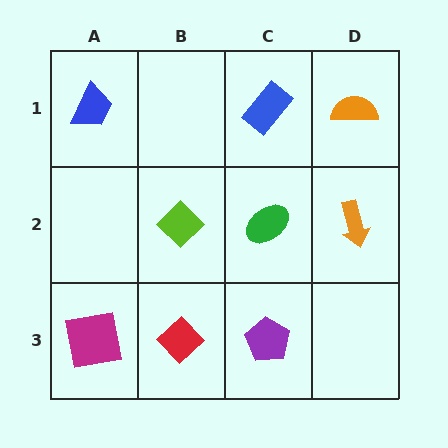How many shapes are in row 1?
3 shapes.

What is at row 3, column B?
A red diamond.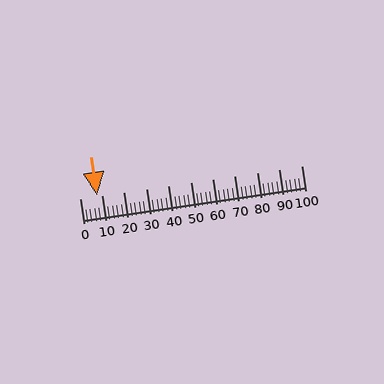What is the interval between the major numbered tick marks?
The major tick marks are spaced 10 units apart.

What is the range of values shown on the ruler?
The ruler shows values from 0 to 100.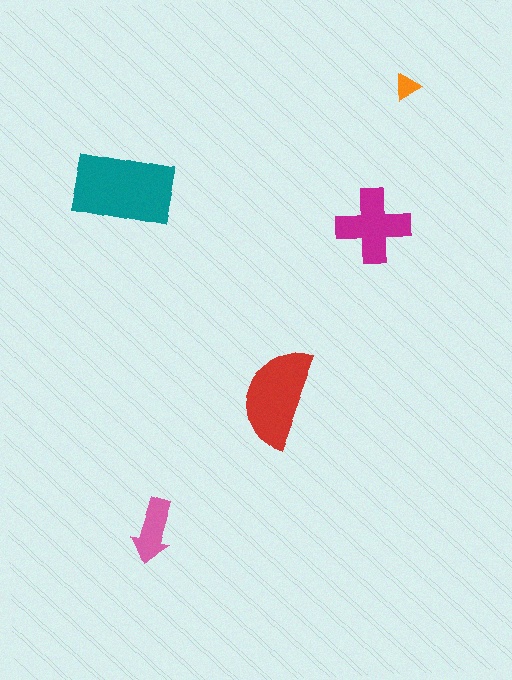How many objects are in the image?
There are 5 objects in the image.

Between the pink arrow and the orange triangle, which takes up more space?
The pink arrow.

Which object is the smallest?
The orange triangle.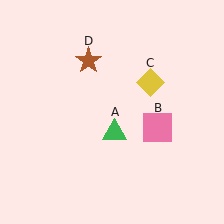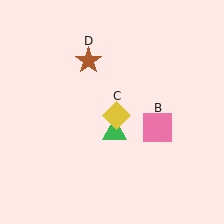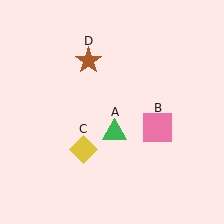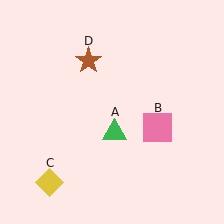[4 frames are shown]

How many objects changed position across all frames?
1 object changed position: yellow diamond (object C).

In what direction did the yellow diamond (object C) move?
The yellow diamond (object C) moved down and to the left.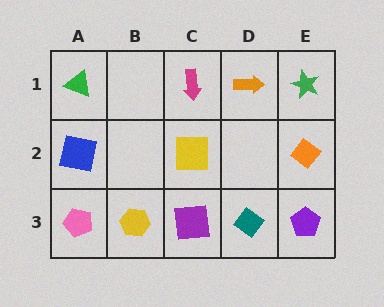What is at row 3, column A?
A pink pentagon.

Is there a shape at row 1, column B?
No, that cell is empty.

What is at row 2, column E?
An orange diamond.